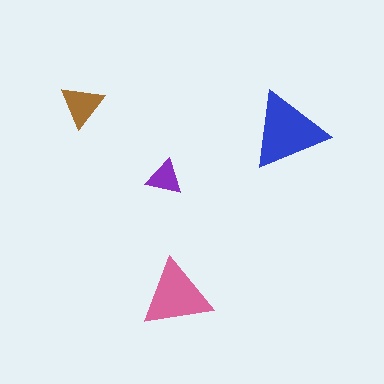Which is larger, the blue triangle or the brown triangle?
The blue one.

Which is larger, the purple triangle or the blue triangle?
The blue one.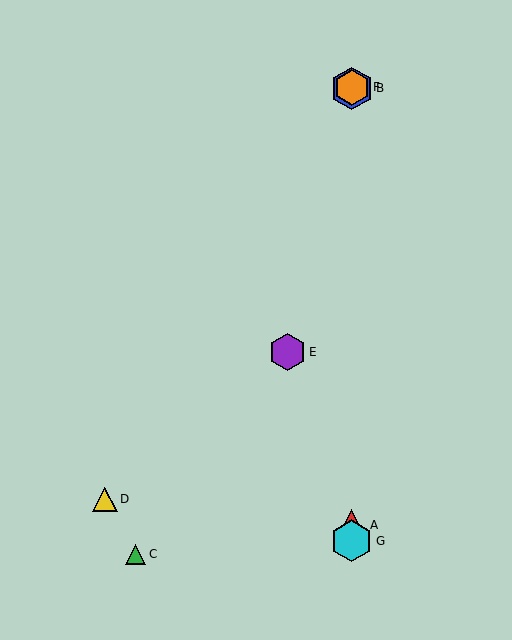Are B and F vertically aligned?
Yes, both are at x≈352.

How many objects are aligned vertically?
4 objects (A, B, F, G) are aligned vertically.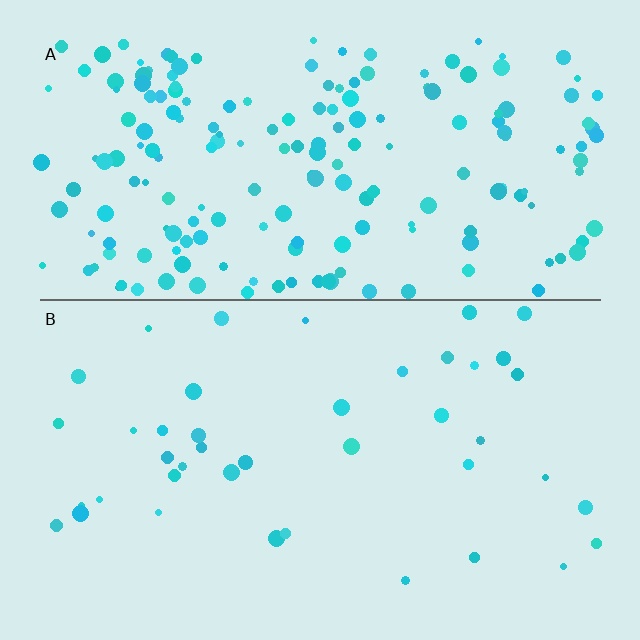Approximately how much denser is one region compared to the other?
Approximately 4.6× — region A over region B.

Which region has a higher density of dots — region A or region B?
A (the top).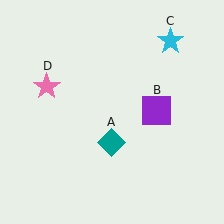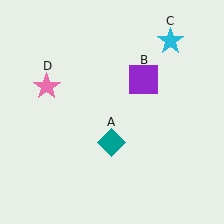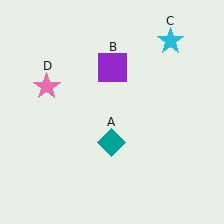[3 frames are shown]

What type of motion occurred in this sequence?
The purple square (object B) rotated counterclockwise around the center of the scene.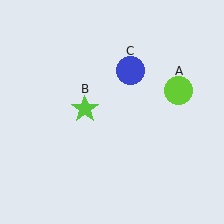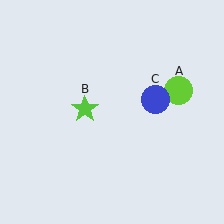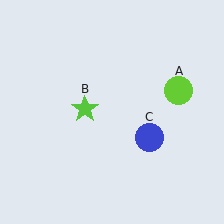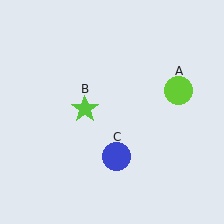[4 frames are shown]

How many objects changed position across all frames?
1 object changed position: blue circle (object C).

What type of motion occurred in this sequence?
The blue circle (object C) rotated clockwise around the center of the scene.